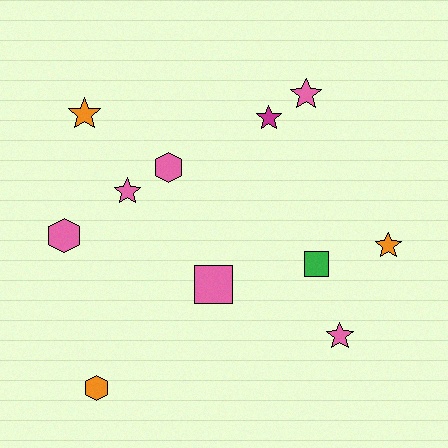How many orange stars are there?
There are 2 orange stars.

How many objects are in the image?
There are 11 objects.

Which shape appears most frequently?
Star, with 6 objects.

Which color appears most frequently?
Pink, with 6 objects.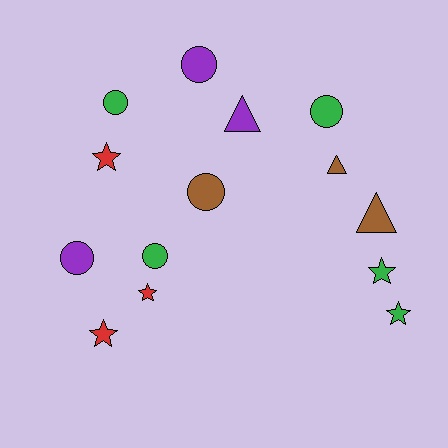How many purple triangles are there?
There is 1 purple triangle.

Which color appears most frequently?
Green, with 5 objects.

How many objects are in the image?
There are 14 objects.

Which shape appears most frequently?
Circle, with 6 objects.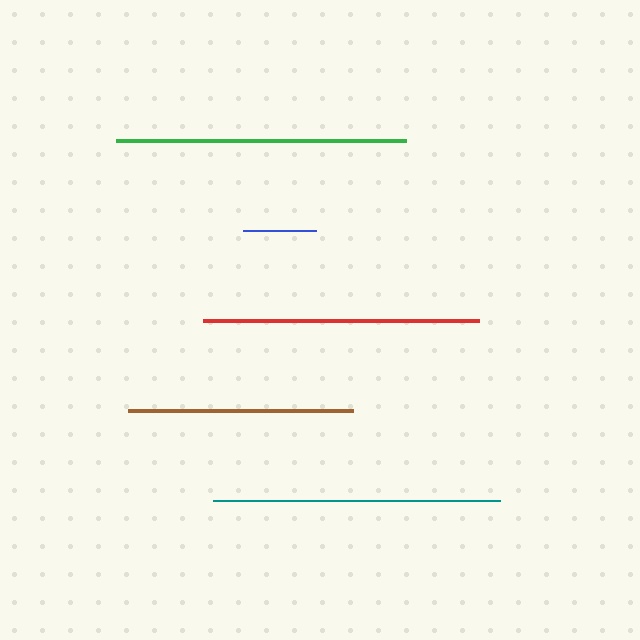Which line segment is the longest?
The green line is the longest at approximately 289 pixels.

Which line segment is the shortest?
The blue line is the shortest at approximately 73 pixels.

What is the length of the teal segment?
The teal segment is approximately 288 pixels long.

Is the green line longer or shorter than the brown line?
The green line is longer than the brown line.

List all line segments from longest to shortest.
From longest to shortest: green, teal, red, brown, blue.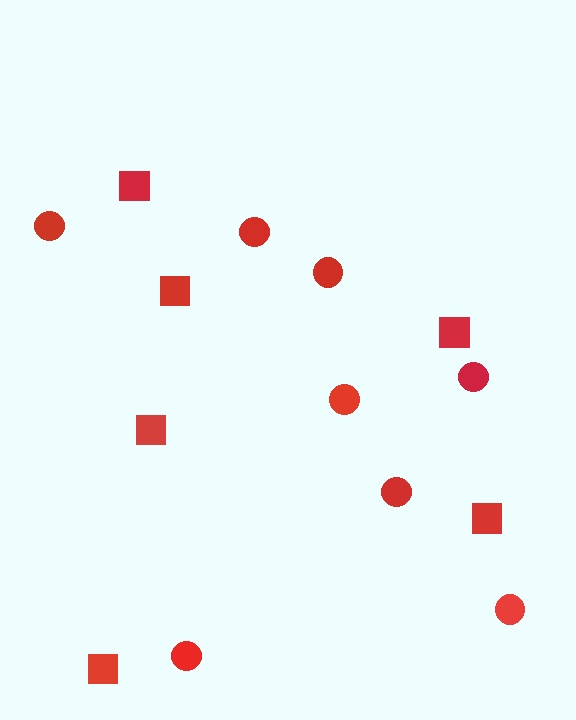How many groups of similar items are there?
There are 2 groups: one group of squares (6) and one group of circles (8).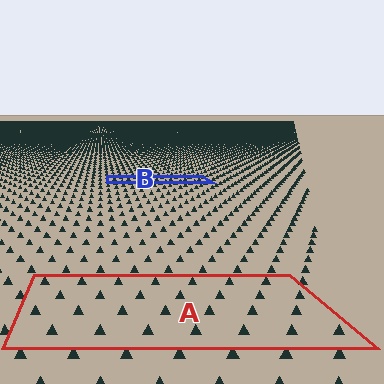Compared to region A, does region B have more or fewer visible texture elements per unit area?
Region B has more texture elements per unit area — they are packed more densely because it is farther away.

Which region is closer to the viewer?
Region A is closer. The texture elements there are larger and more spread out.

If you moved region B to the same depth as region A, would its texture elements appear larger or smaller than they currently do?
They would appear larger. At a closer depth, the same texture elements are projected at a bigger on-screen size.